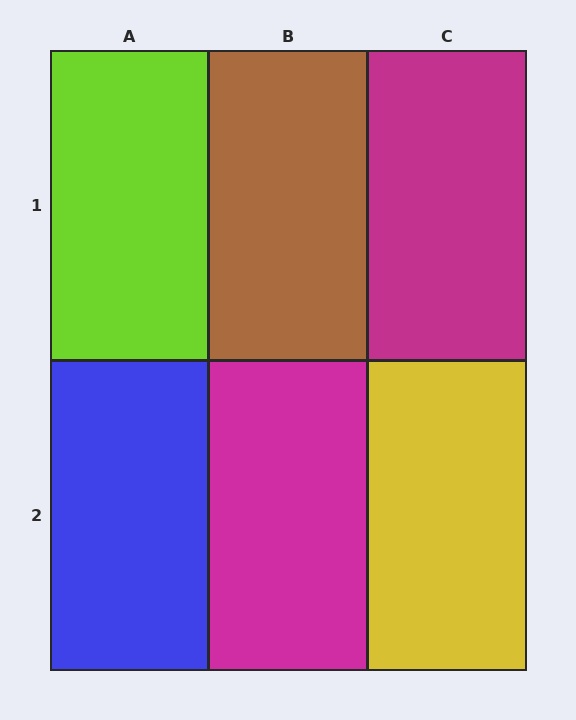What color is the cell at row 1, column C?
Magenta.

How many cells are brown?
1 cell is brown.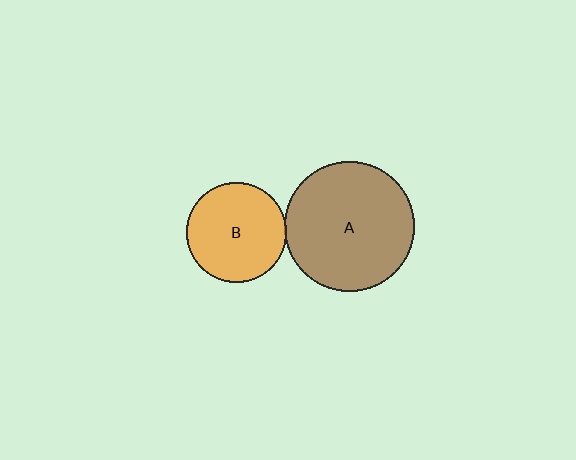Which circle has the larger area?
Circle A (brown).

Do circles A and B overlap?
Yes.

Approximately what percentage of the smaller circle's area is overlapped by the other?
Approximately 5%.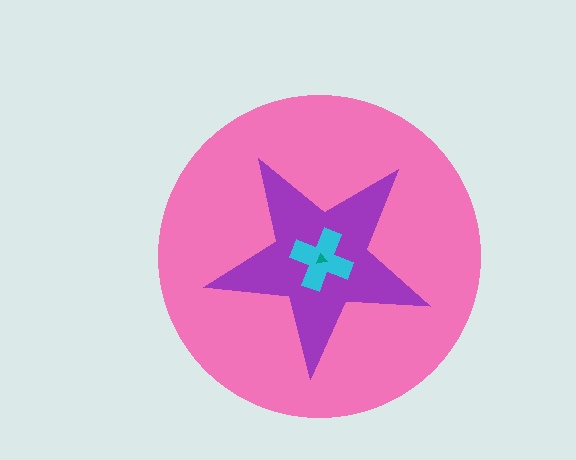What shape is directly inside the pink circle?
The purple star.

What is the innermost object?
The teal triangle.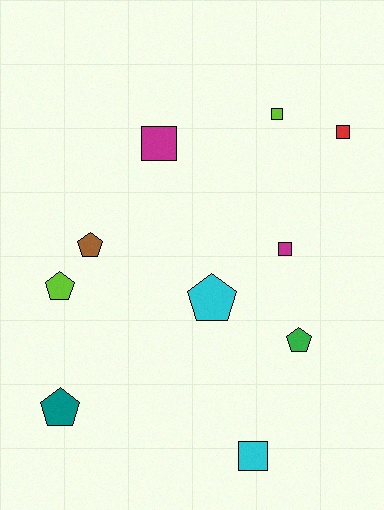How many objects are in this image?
There are 10 objects.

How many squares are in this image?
There are 5 squares.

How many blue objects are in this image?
There are no blue objects.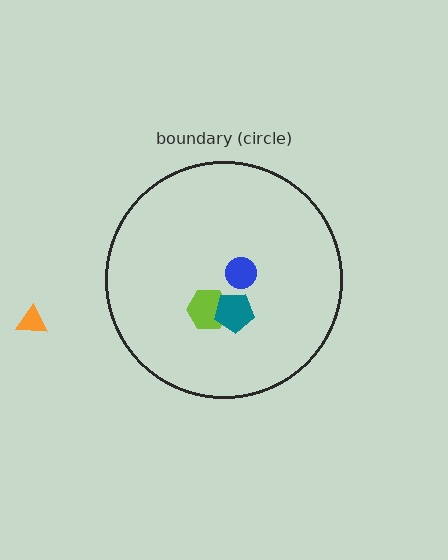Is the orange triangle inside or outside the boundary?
Outside.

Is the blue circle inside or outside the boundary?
Inside.